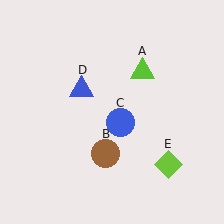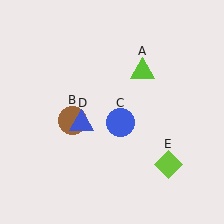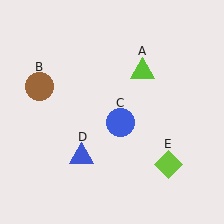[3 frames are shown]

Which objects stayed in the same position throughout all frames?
Lime triangle (object A) and blue circle (object C) and lime diamond (object E) remained stationary.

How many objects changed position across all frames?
2 objects changed position: brown circle (object B), blue triangle (object D).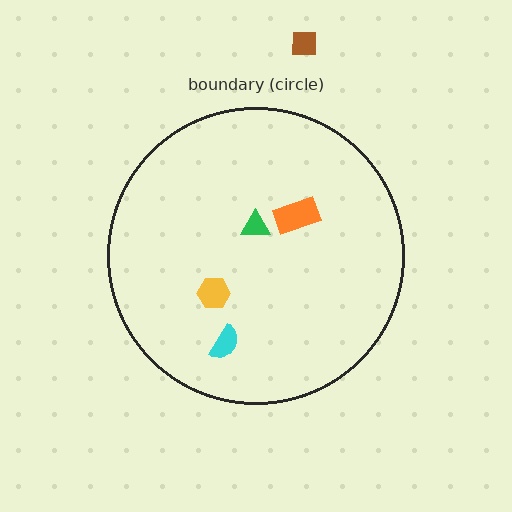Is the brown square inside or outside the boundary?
Outside.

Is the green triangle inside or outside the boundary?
Inside.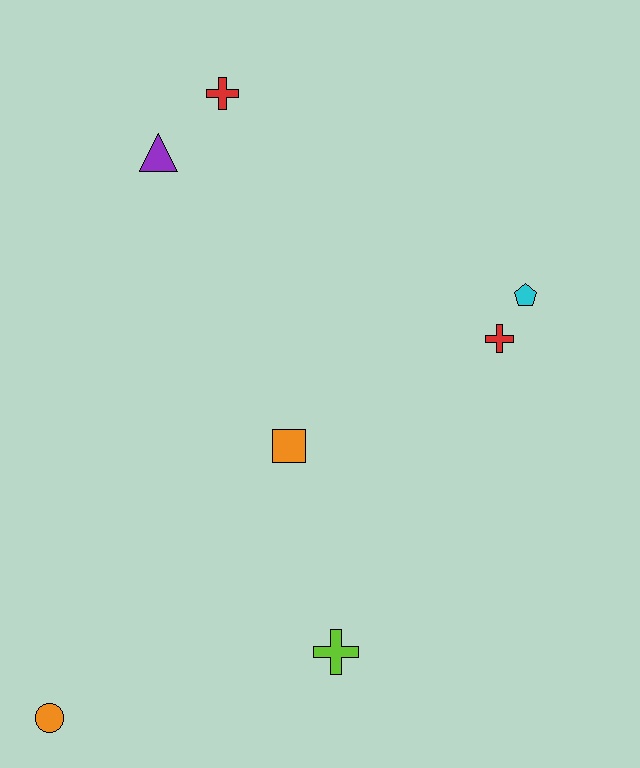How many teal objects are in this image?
There are no teal objects.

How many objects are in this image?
There are 7 objects.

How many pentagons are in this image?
There is 1 pentagon.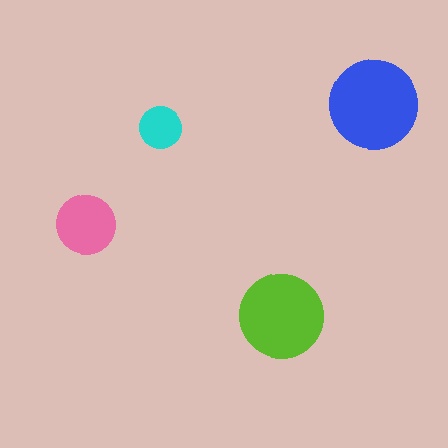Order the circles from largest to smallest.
the blue one, the lime one, the pink one, the cyan one.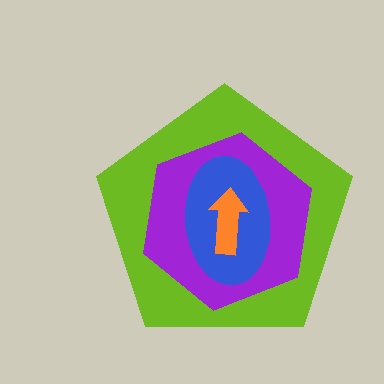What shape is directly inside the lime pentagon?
The purple hexagon.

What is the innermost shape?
The orange arrow.